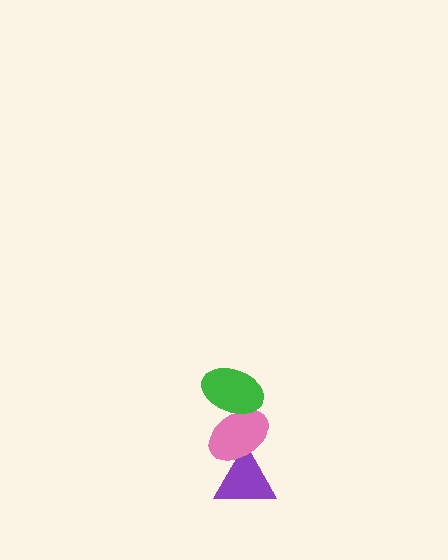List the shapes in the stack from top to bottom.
From top to bottom: the green ellipse, the pink ellipse, the purple triangle.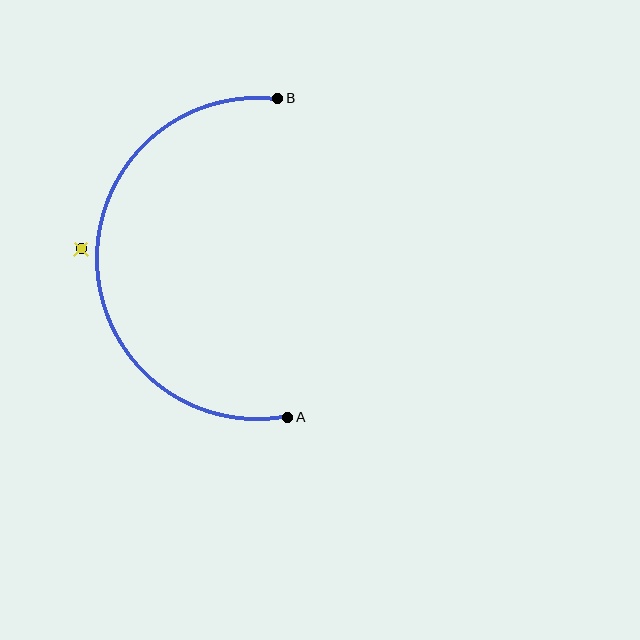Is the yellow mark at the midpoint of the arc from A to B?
No — the yellow mark does not lie on the arc at all. It sits slightly outside the curve.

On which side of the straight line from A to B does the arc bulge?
The arc bulges to the left of the straight line connecting A and B.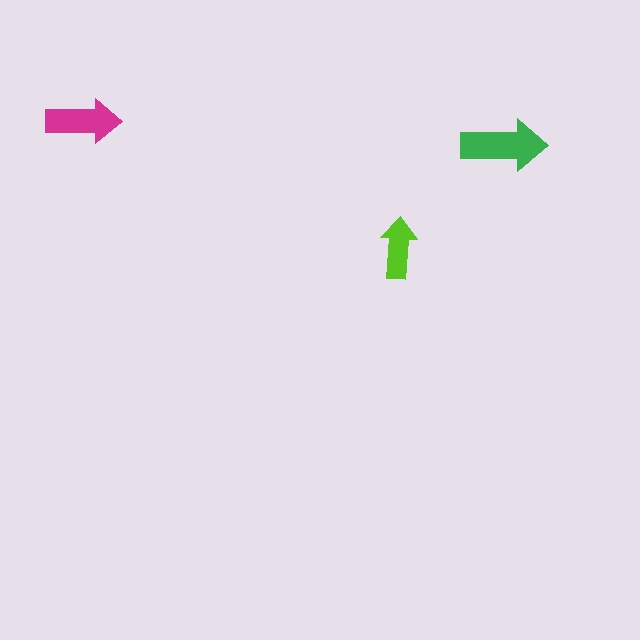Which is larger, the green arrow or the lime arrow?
The green one.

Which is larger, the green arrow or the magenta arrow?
The green one.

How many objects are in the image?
There are 3 objects in the image.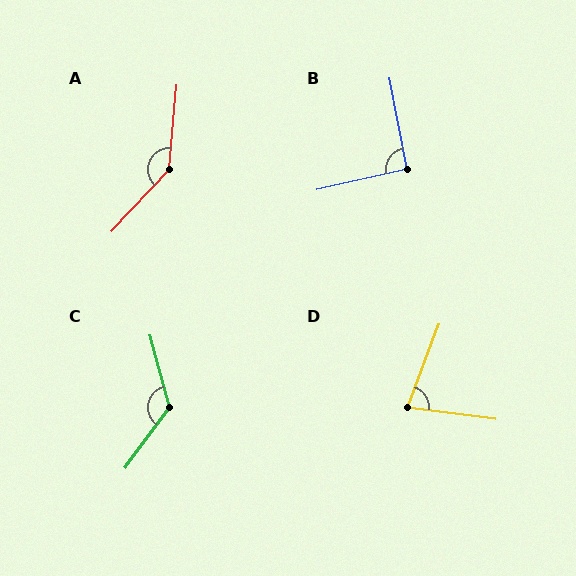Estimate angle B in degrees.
Approximately 92 degrees.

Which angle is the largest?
A, at approximately 142 degrees.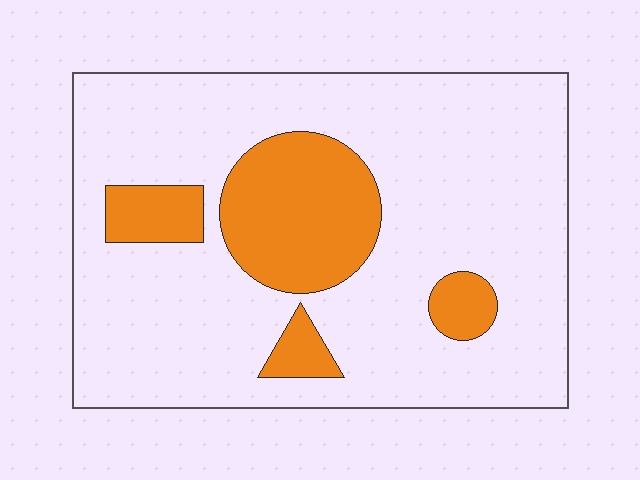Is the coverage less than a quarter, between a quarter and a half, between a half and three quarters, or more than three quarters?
Less than a quarter.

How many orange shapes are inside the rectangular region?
4.